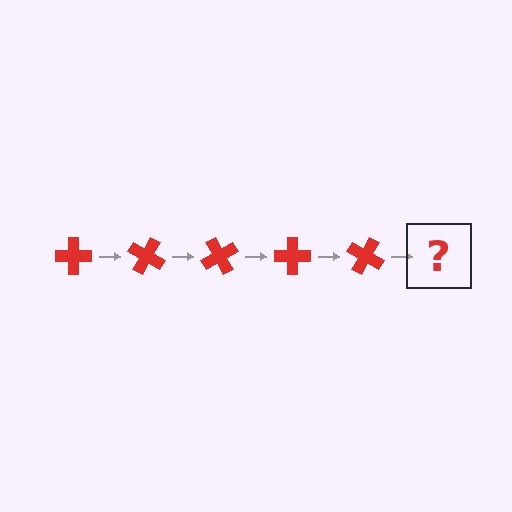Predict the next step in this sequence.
The next step is a red cross rotated 150 degrees.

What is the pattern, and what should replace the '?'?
The pattern is that the cross rotates 30 degrees each step. The '?' should be a red cross rotated 150 degrees.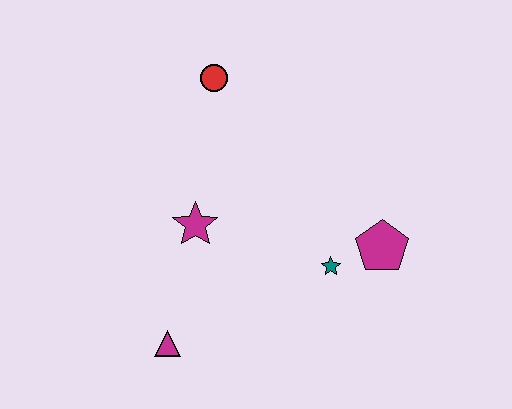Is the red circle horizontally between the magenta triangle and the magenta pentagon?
Yes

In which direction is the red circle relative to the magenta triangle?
The red circle is above the magenta triangle.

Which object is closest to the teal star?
The magenta pentagon is closest to the teal star.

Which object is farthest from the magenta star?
The magenta pentagon is farthest from the magenta star.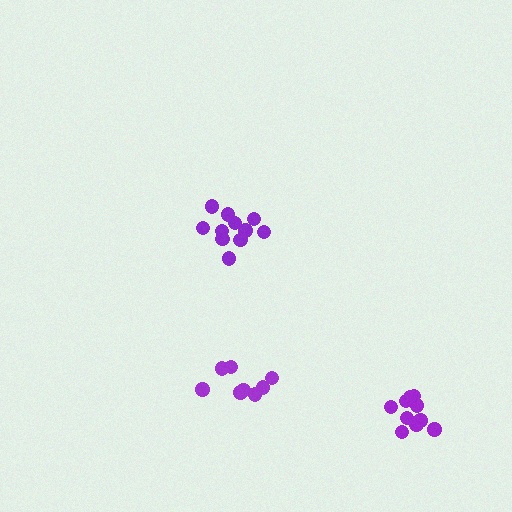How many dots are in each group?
Group 1: 8 dots, Group 2: 11 dots, Group 3: 10 dots (29 total).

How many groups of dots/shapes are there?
There are 3 groups.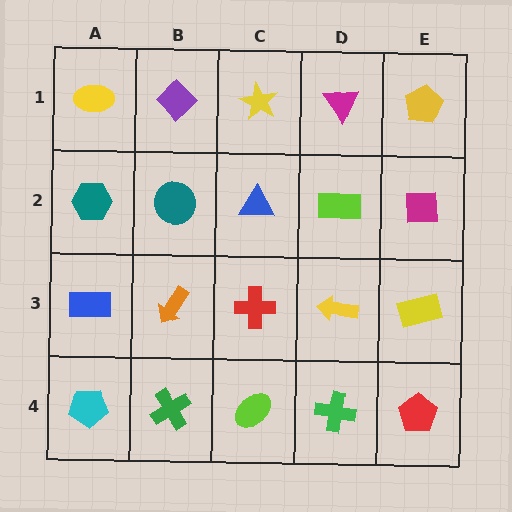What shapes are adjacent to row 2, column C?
A yellow star (row 1, column C), a red cross (row 3, column C), a teal circle (row 2, column B), a lime rectangle (row 2, column D).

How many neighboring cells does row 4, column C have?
3.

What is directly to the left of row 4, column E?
A green cross.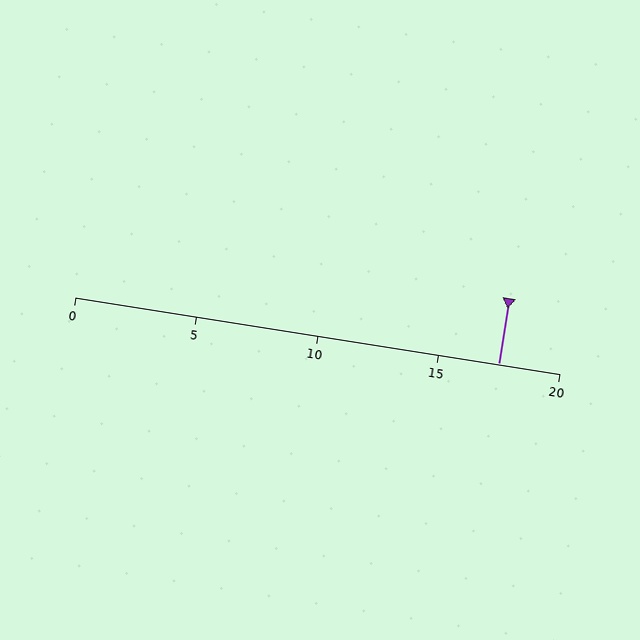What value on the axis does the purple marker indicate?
The marker indicates approximately 17.5.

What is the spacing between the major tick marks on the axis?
The major ticks are spaced 5 apart.